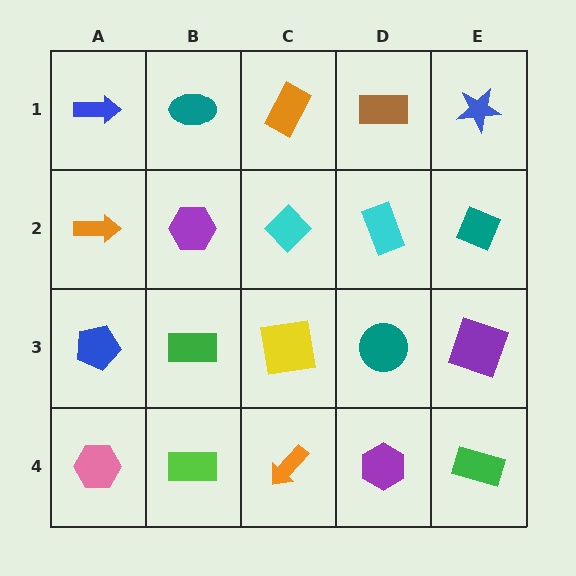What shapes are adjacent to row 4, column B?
A green rectangle (row 3, column B), a pink hexagon (row 4, column A), an orange arrow (row 4, column C).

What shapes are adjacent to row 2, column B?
A teal ellipse (row 1, column B), a green rectangle (row 3, column B), an orange arrow (row 2, column A), a cyan diamond (row 2, column C).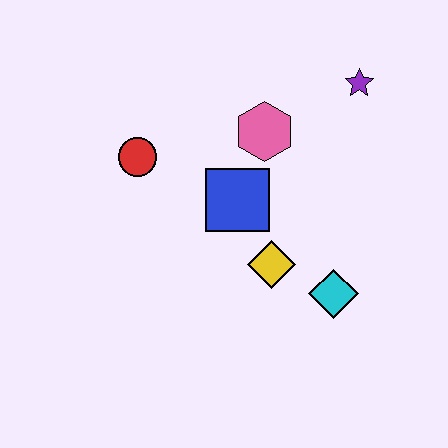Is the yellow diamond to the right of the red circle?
Yes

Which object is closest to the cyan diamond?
The yellow diamond is closest to the cyan diamond.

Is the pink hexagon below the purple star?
Yes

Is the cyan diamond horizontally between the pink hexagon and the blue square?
No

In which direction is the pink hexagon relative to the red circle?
The pink hexagon is to the right of the red circle.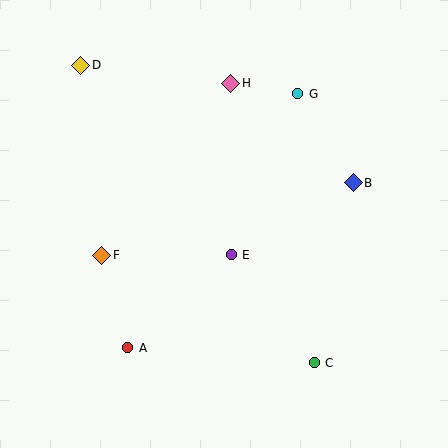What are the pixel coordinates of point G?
Point G is at (298, 94).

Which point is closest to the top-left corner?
Point D is closest to the top-left corner.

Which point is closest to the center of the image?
Point E at (231, 255) is closest to the center.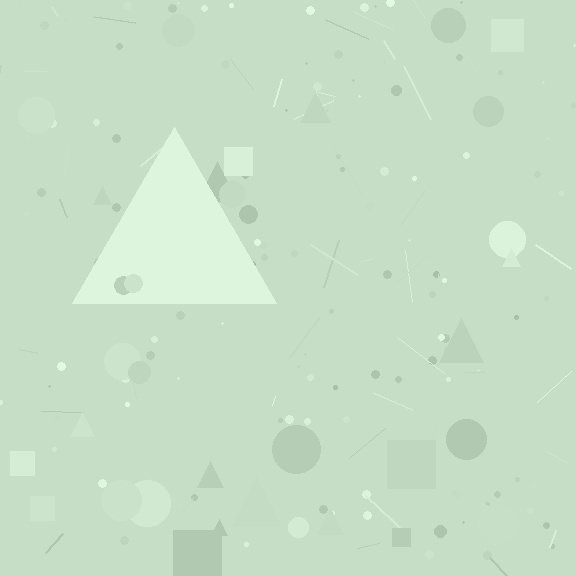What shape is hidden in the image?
A triangle is hidden in the image.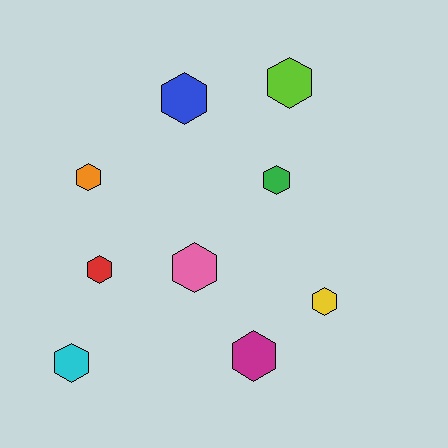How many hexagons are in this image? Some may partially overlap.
There are 9 hexagons.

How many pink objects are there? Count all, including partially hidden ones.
There is 1 pink object.